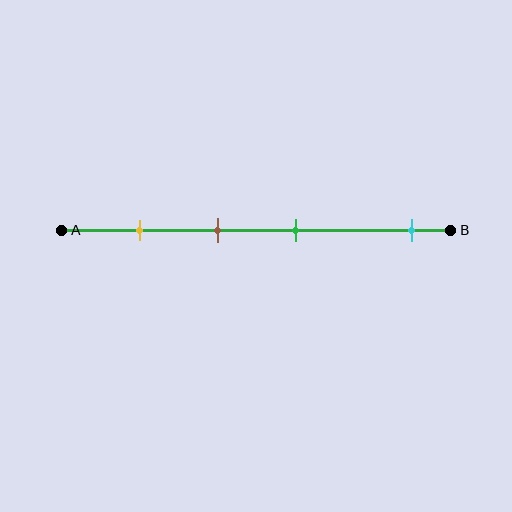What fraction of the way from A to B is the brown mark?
The brown mark is approximately 40% (0.4) of the way from A to B.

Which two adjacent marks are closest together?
The brown and green marks are the closest adjacent pair.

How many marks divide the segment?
There are 4 marks dividing the segment.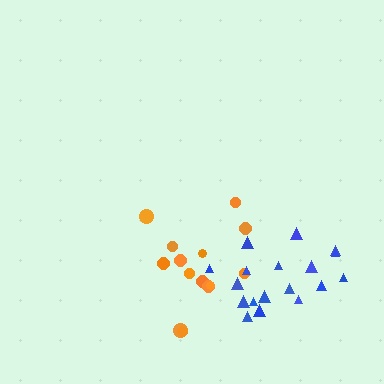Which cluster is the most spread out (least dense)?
Orange.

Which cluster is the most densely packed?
Blue.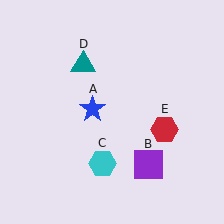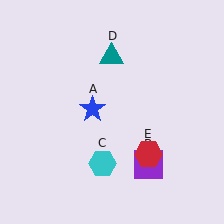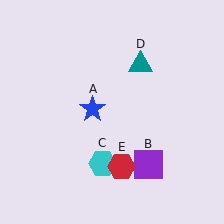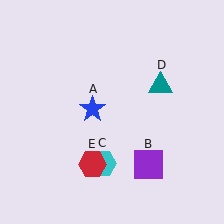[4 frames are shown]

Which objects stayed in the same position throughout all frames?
Blue star (object A) and purple square (object B) and cyan hexagon (object C) remained stationary.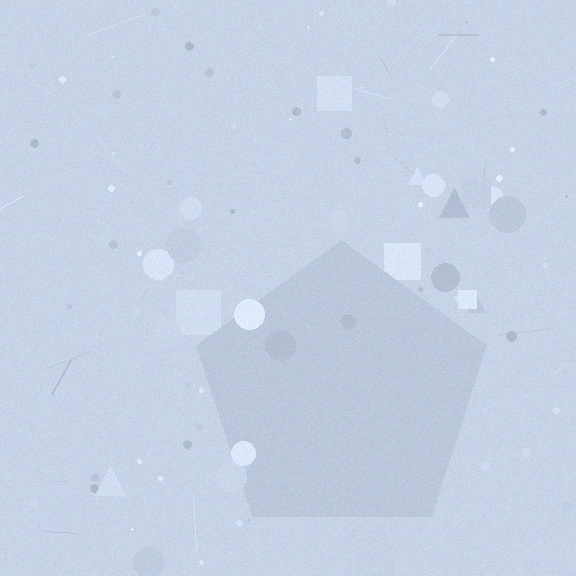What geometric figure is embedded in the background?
A pentagon is embedded in the background.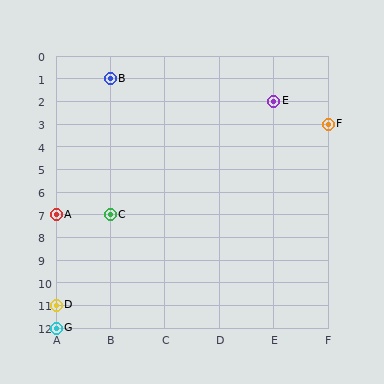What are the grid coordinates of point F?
Point F is at grid coordinates (F, 3).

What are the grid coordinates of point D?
Point D is at grid coordinates (A, 11).